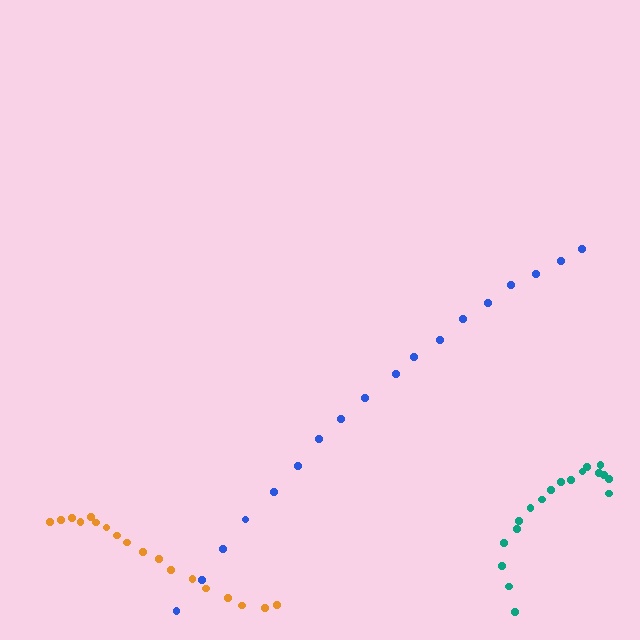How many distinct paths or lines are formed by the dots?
There are 3 distinct paths.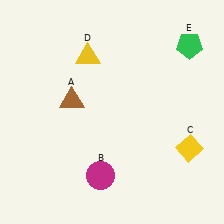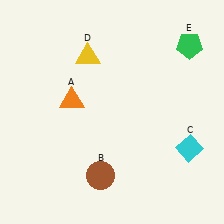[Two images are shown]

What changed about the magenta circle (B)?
In Image 1, B is magenta. In Image 2, it changed to brown.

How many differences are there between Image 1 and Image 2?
There are 3 differences between the two images.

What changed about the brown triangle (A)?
In Image 1, A is brown. In Image 2, it changed to orange.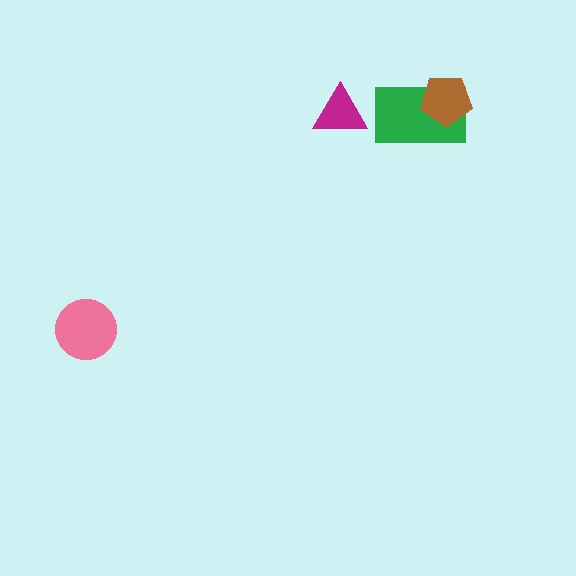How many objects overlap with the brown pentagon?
1 object overlaps with the brown pentagon.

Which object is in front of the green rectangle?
The brown pentagon is in front of the green rectangle.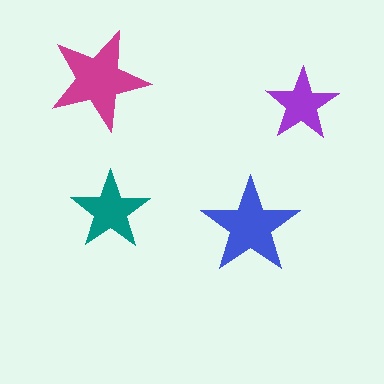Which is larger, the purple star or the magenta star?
The magenta one.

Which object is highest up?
The magenta star is topmost.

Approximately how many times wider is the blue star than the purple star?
About 1.5 times wider.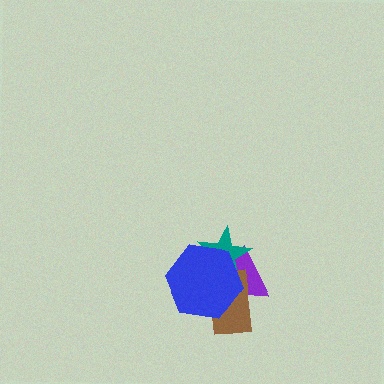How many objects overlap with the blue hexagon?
3 objects overlap with the blue hexagon.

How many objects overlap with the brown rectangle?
3 objects overlap with the brown rectangle.